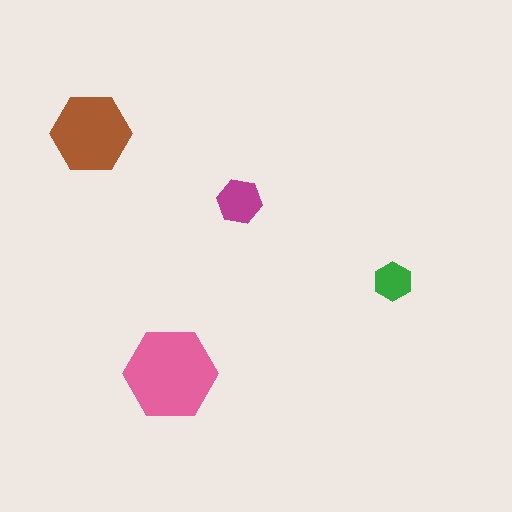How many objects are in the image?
There are 4 objects in the image.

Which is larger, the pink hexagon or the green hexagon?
The pink one.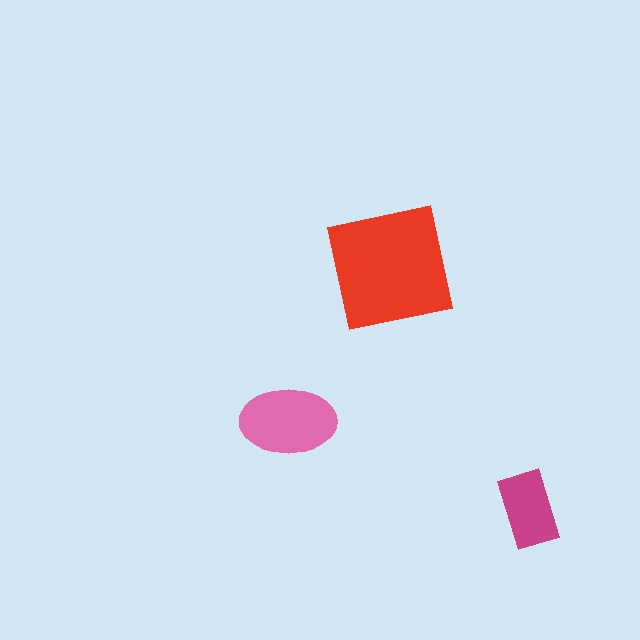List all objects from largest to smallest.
The red square, the pink ellipse, the magenta rectangle.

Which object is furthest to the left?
The pink ellipse is leftmost.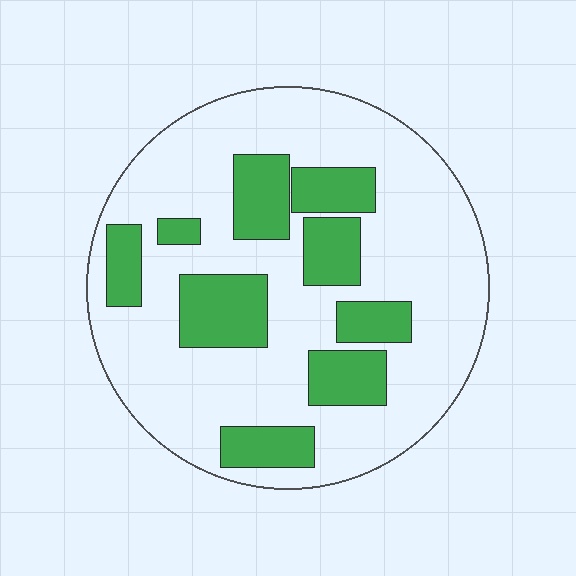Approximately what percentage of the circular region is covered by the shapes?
Approximately 25%.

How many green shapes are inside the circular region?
9.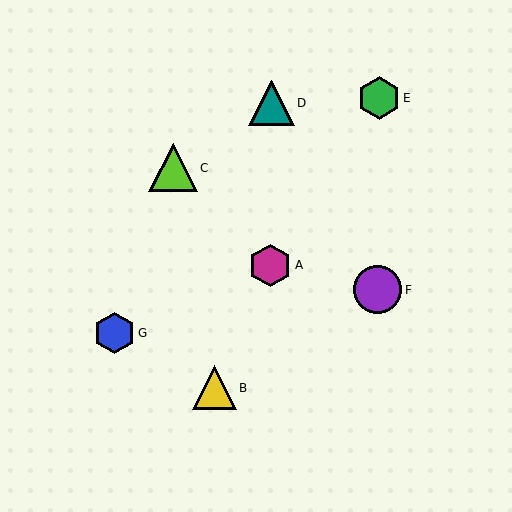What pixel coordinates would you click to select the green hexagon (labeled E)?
Click at (379, 98) to select the green hexagon E.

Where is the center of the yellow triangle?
The center of the yellow triangle is at (214, 388).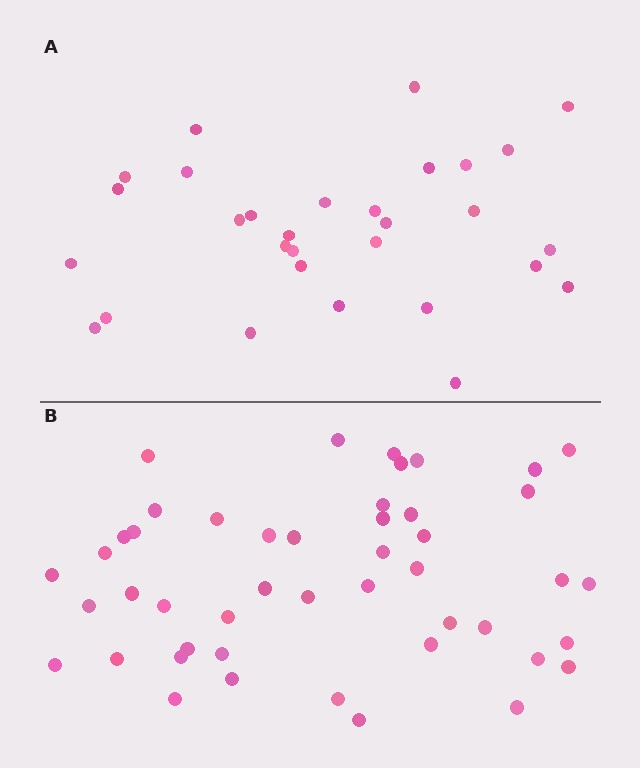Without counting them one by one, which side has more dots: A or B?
Region B (the bottom region) has more dots.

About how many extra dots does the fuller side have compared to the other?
Region B has approximately 15 more dots than region A.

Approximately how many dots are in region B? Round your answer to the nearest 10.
About 50 dots. (The exact count is 47, which rounds to 50.)